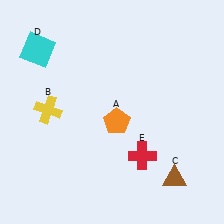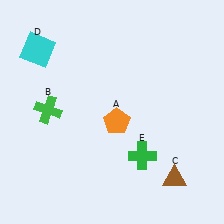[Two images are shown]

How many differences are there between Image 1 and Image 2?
There are 2 differences between the two images.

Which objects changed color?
B changed from yellow to green. E changed from red to green.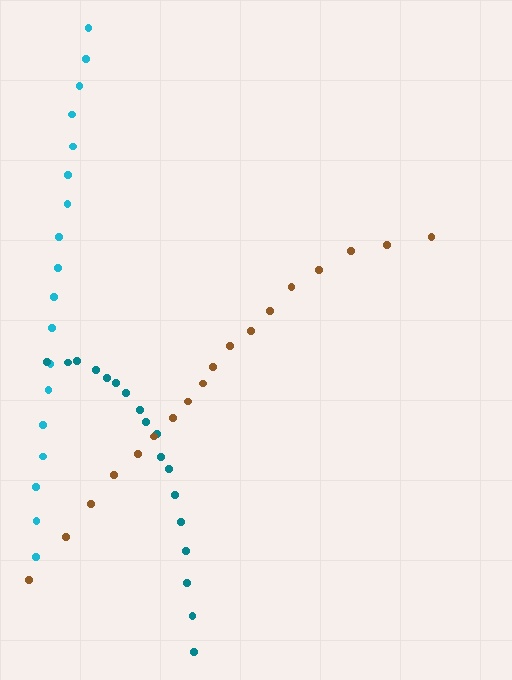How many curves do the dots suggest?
There are 3 distinct paths.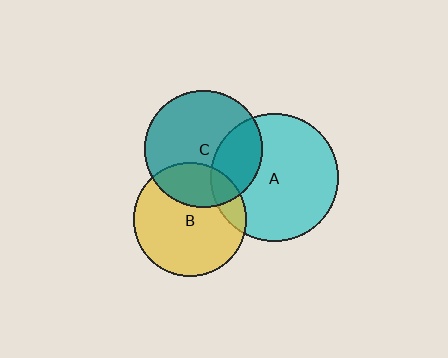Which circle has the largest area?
Circle A (cyan).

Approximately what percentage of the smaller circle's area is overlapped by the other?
Approximately 25%.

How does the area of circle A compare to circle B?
Approximately 1.3 times.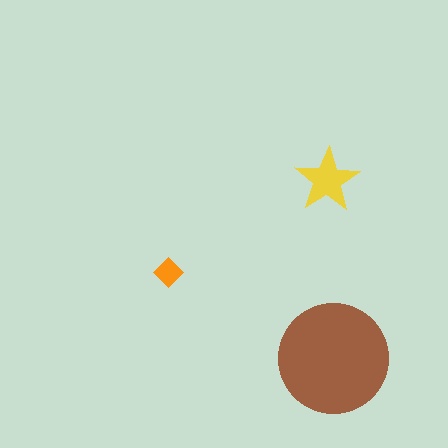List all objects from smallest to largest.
The orange diamond, the yellow star, the brown circle.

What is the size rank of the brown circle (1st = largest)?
1st.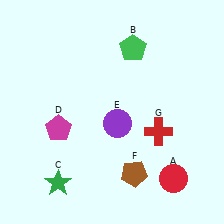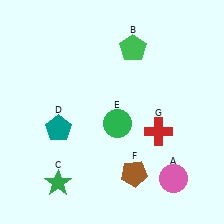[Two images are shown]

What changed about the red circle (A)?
In Image 1, A is red. In Image 2, it changed to pink.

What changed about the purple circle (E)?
In Image 1, E is purple. In Image 2, it changed to green.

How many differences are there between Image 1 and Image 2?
There are 3 differences between the two images.